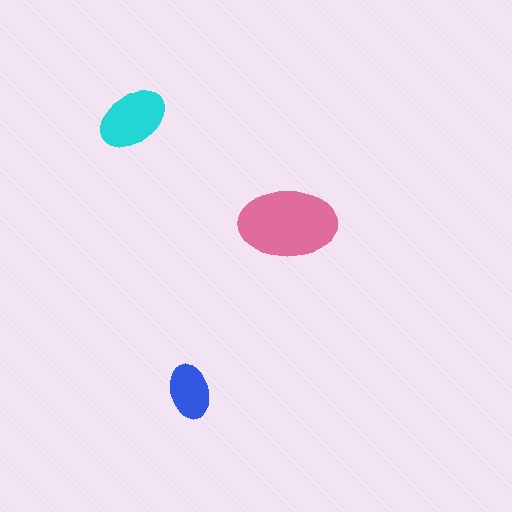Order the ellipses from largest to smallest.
the pink one, the cyan one, the blue one.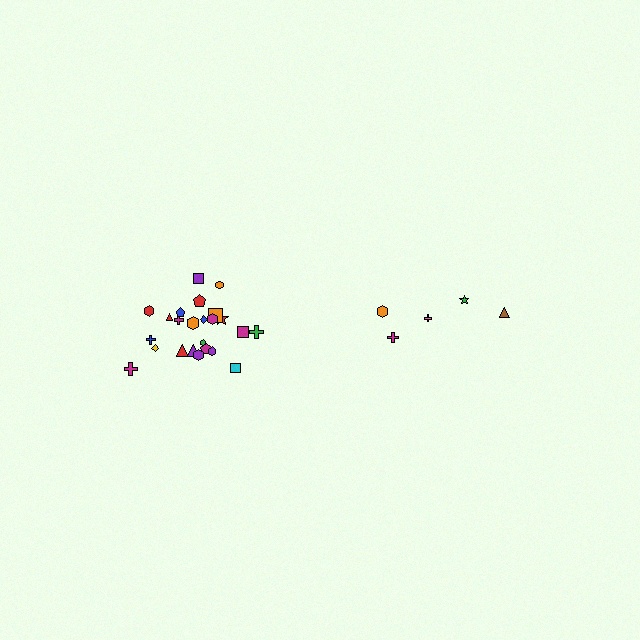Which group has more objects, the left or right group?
The left group.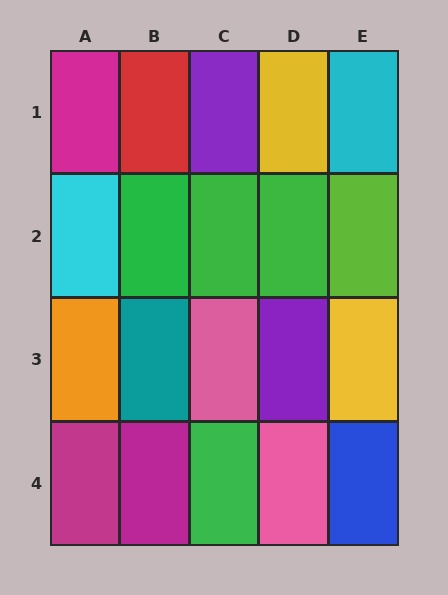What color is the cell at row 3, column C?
Pink.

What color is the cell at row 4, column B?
Magenta.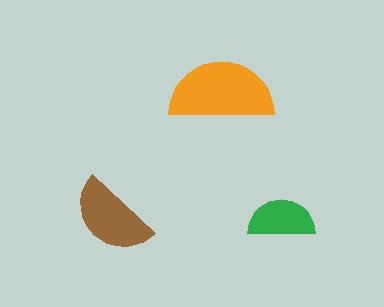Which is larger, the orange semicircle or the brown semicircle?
The orange one.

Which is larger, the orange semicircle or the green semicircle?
The orange one.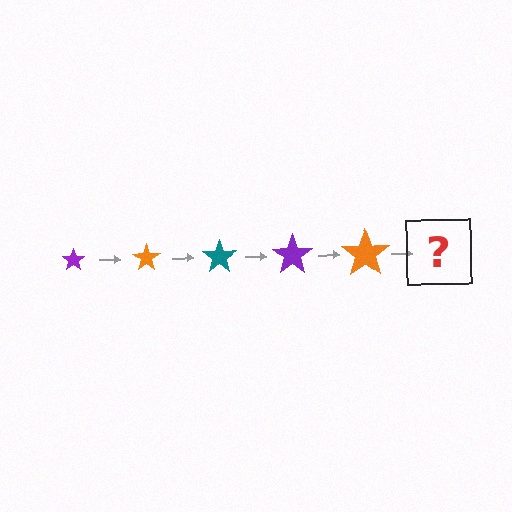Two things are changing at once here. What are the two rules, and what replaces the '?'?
The two rules are that the star grows larger each step and the color cycles through purple, orange, and teal. The '?' should be a teal star, larger than the previous one.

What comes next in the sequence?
The next element should be a teal star, larger than the previous one.